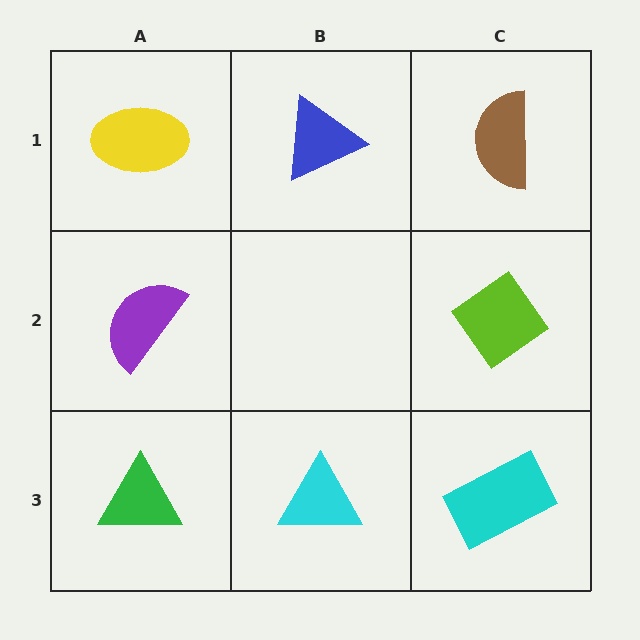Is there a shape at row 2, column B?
No, that cell is empty.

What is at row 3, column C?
A cyan rectangle.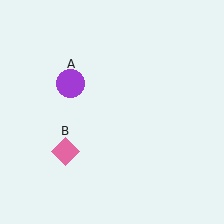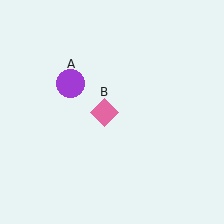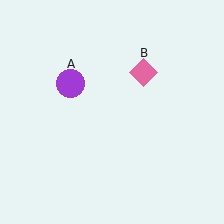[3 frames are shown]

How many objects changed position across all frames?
1 object changed position: pink diamond (object B).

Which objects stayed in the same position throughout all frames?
Purple circle (object A) remained stationary.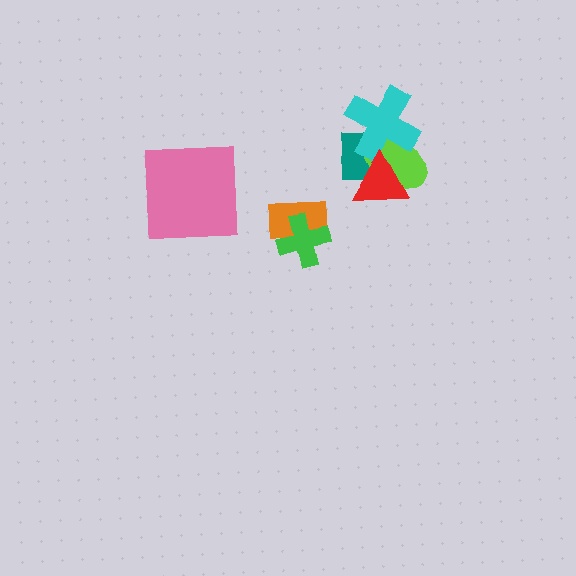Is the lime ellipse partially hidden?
Yes, it is partially covered by another shape.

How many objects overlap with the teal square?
3 objects overlap with the teal square.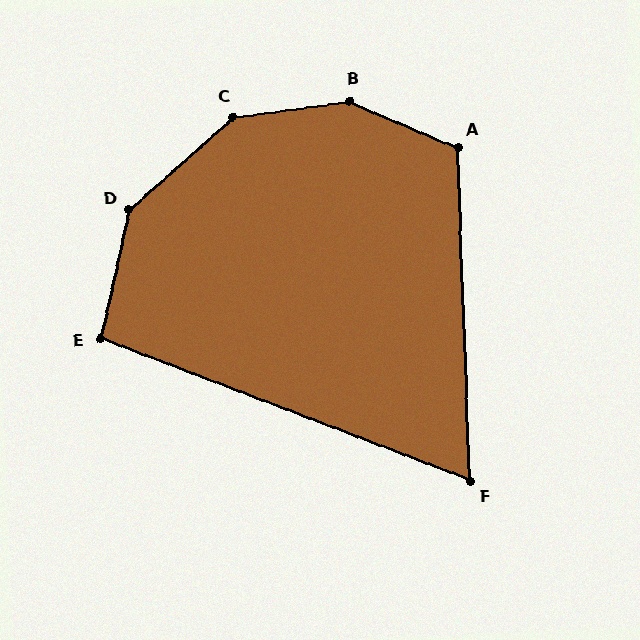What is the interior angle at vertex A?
Approximately 115 degrees (obtuse).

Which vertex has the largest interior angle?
B, at approximately 149 degrees.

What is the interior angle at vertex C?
Approximately 146 degrees (obtuse).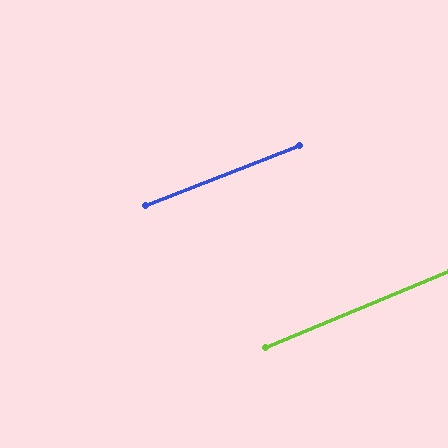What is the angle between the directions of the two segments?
Approximately 2 degrees.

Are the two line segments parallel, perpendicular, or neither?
Parallel — their directions differ by only 1.5°.